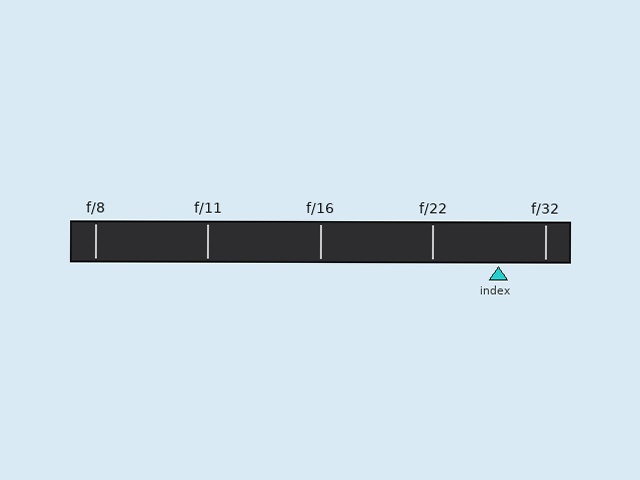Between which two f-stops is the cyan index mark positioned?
The index mark is between f/22 and f/32.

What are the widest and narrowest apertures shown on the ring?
The widest aperture shown is f/8 and the narrowest is f/32.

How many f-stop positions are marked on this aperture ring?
There are 5 f-stop positions marked.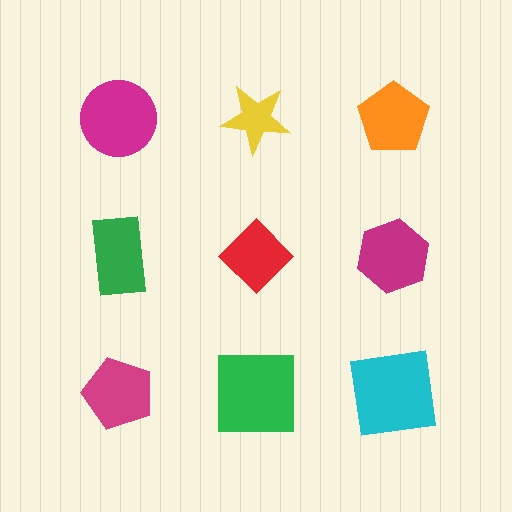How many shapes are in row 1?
3 shapes.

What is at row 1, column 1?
A magenta circle.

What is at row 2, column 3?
A magenta hexagon.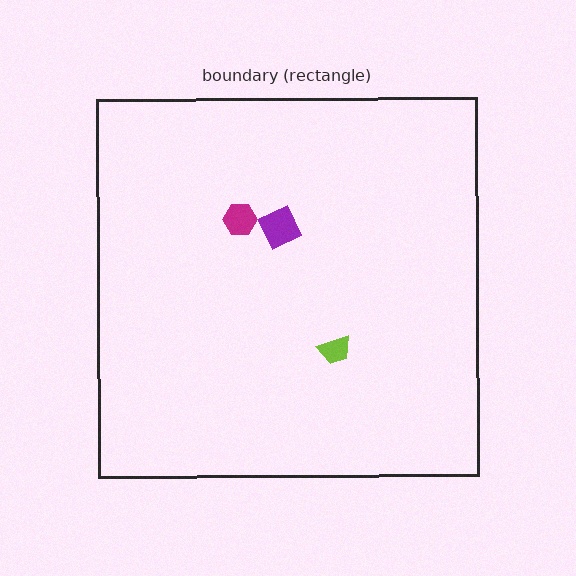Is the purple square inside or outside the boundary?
Inside.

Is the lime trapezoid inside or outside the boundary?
Inside.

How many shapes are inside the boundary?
3 inside, 0 outside.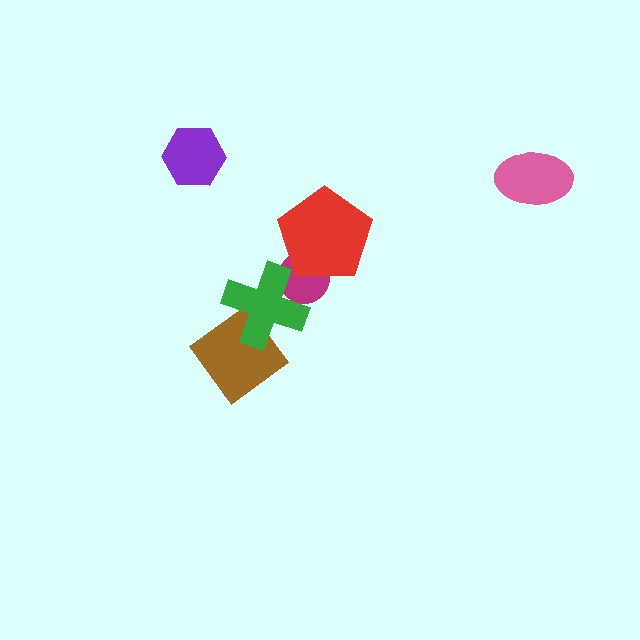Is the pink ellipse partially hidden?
No, no other shape covers it.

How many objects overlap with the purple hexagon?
0 objects overlap with the purple hexagon.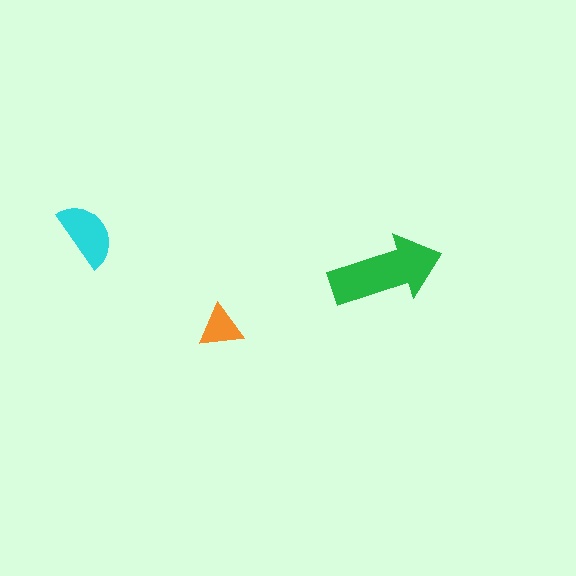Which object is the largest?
The green arrow.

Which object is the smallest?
The orange triangle.